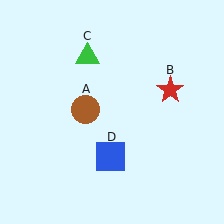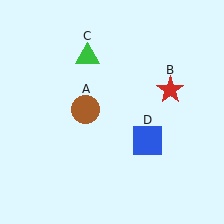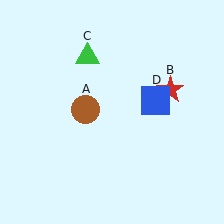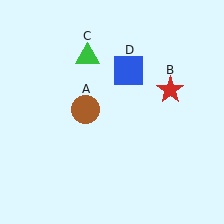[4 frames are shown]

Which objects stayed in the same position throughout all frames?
Brown circle (object A) and red star (object B) and green triangle (object C) remained stationary.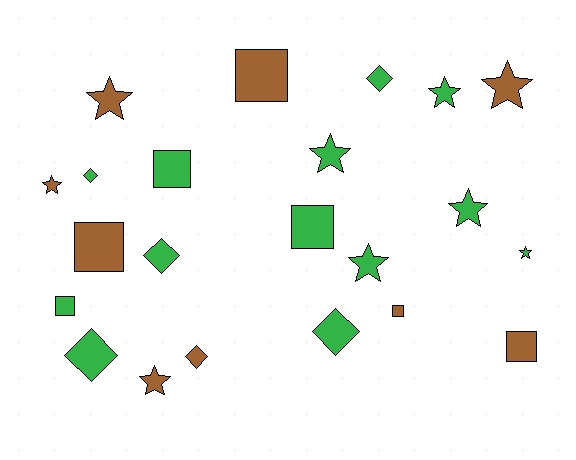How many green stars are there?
There are 5 green stars.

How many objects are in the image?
There are 22 objects.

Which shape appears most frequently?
Star, with 9 objects.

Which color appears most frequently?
Green, with 13 objects.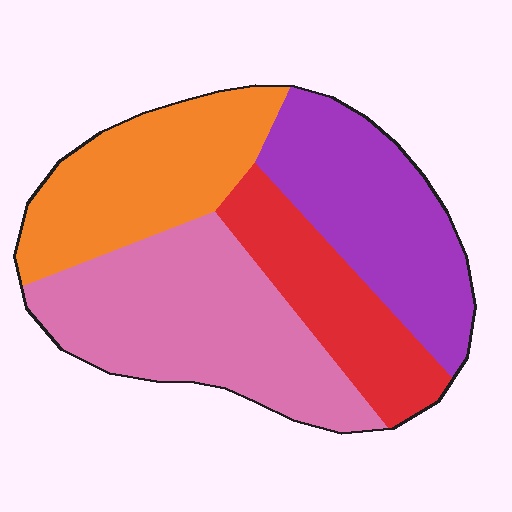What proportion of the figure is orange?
Orange covers about 25% of the figure.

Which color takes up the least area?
Red, at roughly 20%.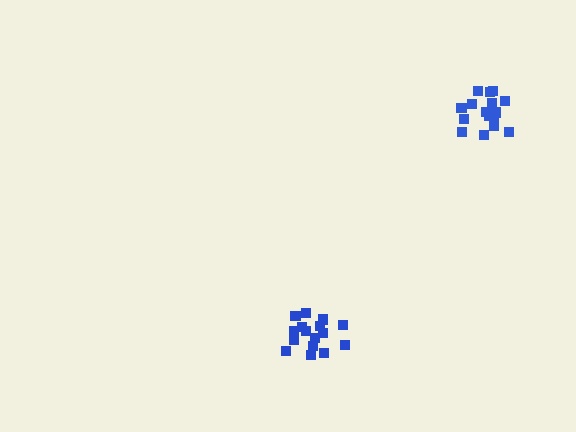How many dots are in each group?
Group 1: 16 dots, Group 2: 17 dots (33 total).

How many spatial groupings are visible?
There are 2 spatial groupings.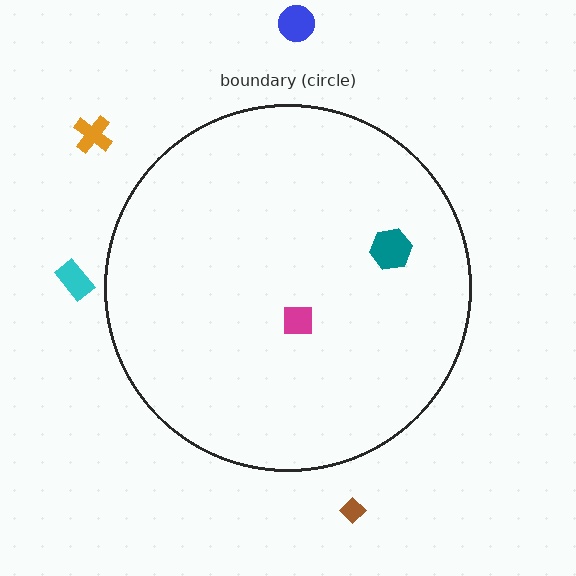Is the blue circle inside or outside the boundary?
Outside.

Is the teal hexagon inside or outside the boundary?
Inside.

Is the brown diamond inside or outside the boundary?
Outside.